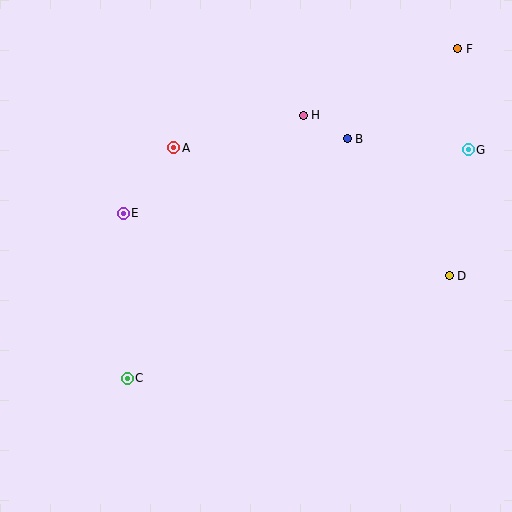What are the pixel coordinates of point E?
Point E is at (123, 213).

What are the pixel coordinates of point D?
Point D is at (449, 276).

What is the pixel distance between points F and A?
The distance between F and A is 301 pixels.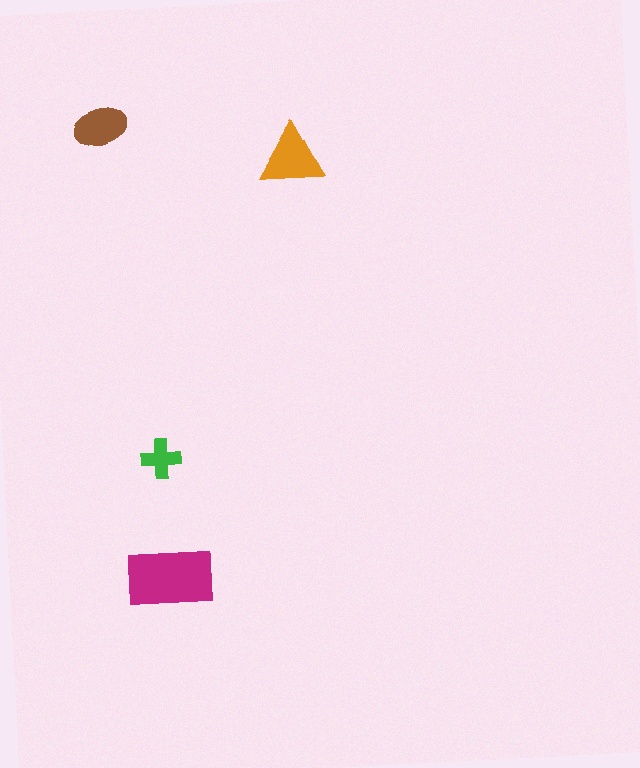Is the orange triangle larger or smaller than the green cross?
Larger.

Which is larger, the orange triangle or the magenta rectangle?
The magenta rectangle.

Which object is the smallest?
The green cross.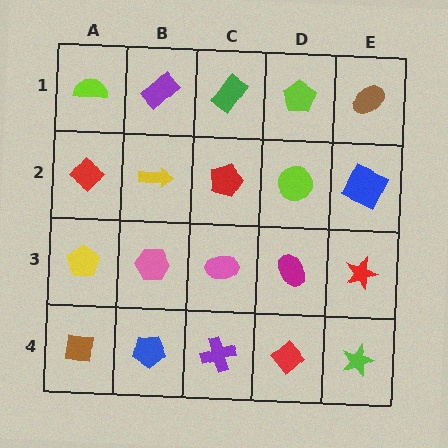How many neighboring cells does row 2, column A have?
3.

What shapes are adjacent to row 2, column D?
A lime pentagon (row 1, column D), a magenta ellipse (row 3, column D), a red pentagon (row 2, column C), a blue square (row 2, column E).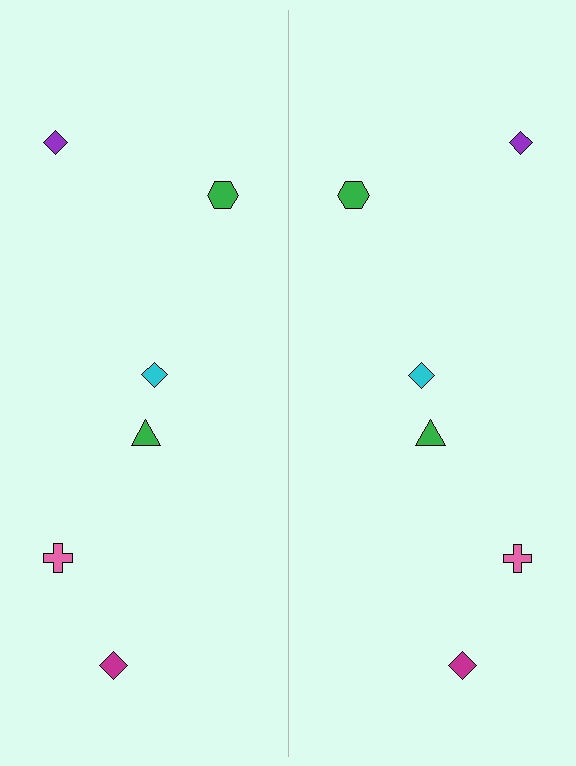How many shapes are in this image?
There are 12 shapes in this image.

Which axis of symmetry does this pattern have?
The pattern has a vertical axis of symmetry running through the center of the image.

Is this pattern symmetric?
Yes, this pattern has bilateral (reflection) symmetry.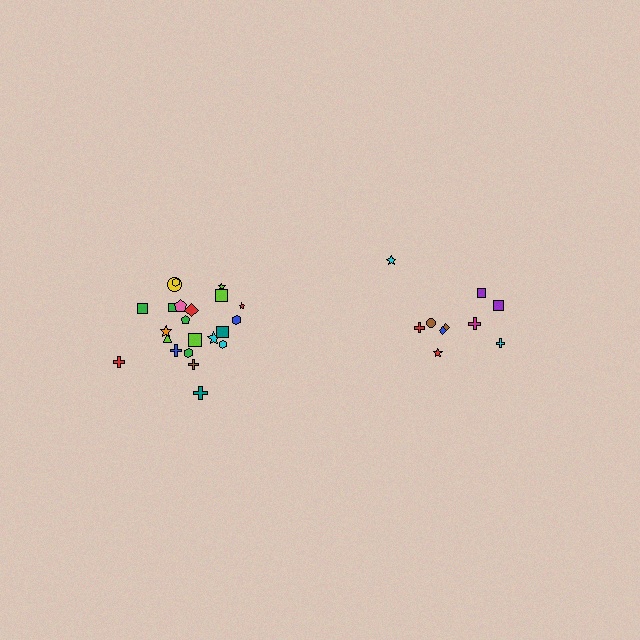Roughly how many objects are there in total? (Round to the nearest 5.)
Roughly 30 objects in total.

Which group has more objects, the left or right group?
The left group.